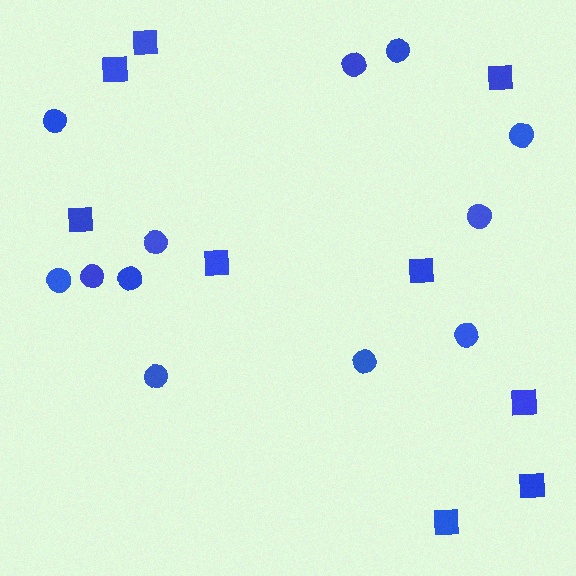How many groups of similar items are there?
There are 2 groups: one group of squares (9) and one group of circles (12).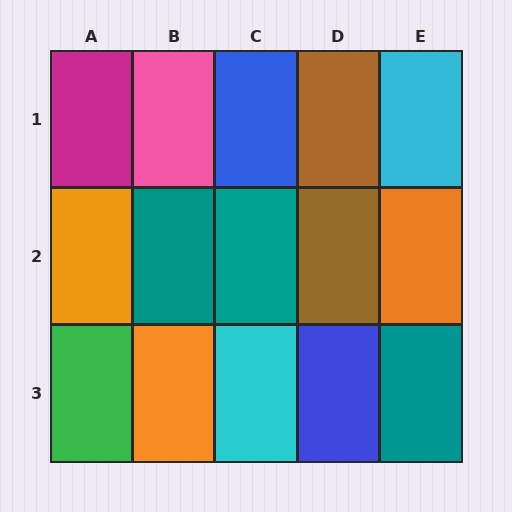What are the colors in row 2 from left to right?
Orange, teal, teal, brown, orange.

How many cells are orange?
3 cells are orange.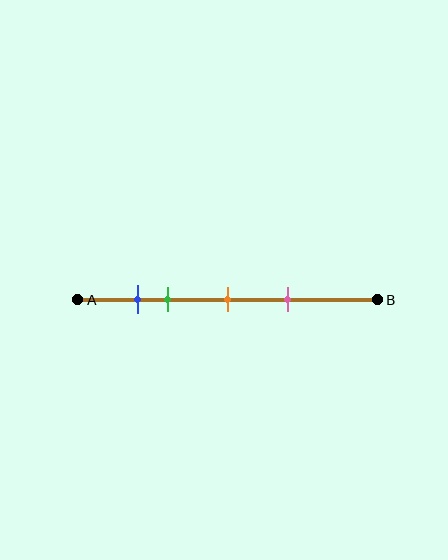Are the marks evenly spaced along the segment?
No, the marks are not evenly spaced.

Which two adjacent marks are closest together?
The blue and green marks are the closest adjacent pair.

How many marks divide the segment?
There are 4 marks dividing the segment.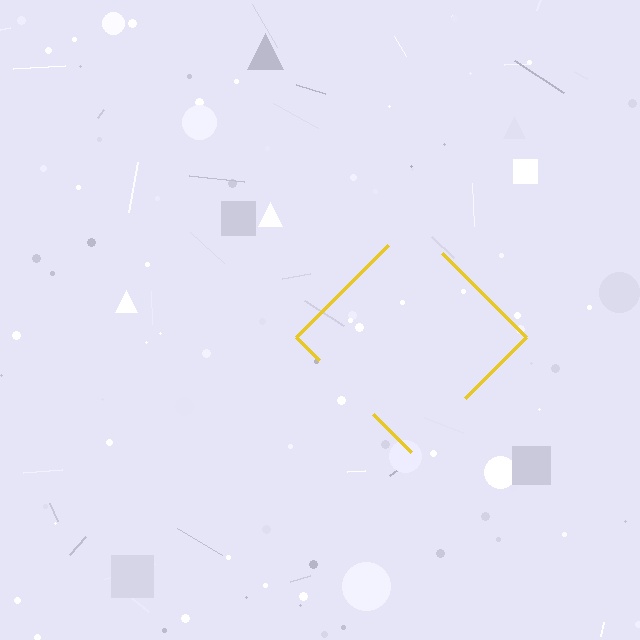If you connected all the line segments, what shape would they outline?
They would outline a diamond.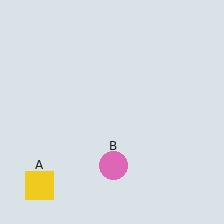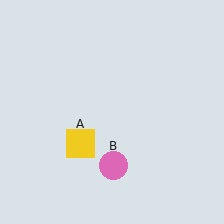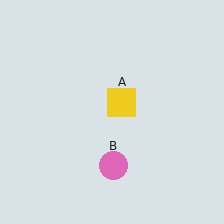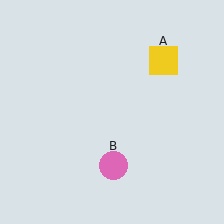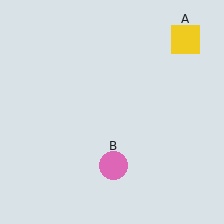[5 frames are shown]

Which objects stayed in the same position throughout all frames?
Pink circle (object B) remained stationary.